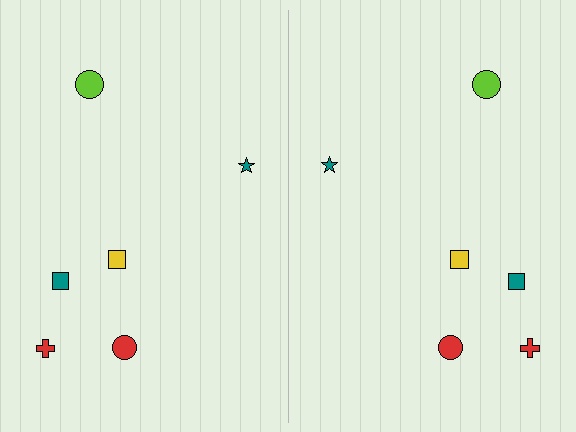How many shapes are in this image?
There are 12 shapes in this image.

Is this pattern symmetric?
Yes, this pattern has bilateral (reflection) symmetry.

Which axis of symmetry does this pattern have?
The pattern has a vertical axis of symmetry running through the center of the image.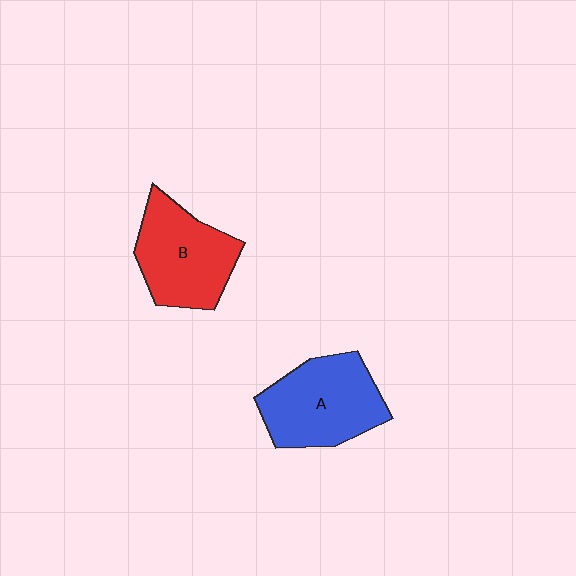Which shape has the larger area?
Shape A (blue).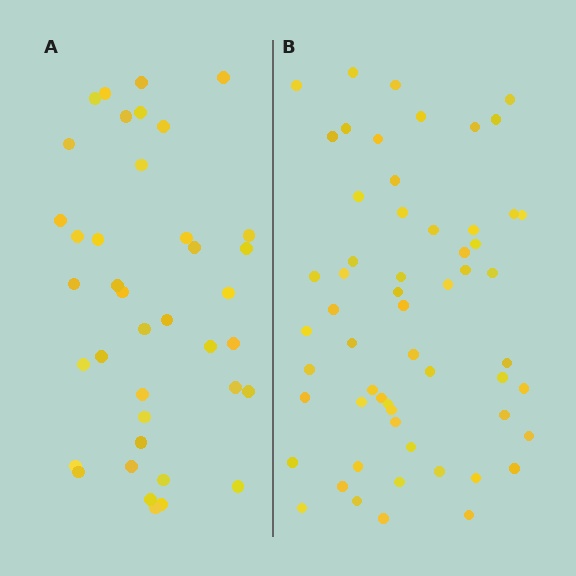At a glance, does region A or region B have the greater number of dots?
Region B (the right region) has more dots.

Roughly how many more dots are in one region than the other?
Region B has approximately 20 more dots than region A.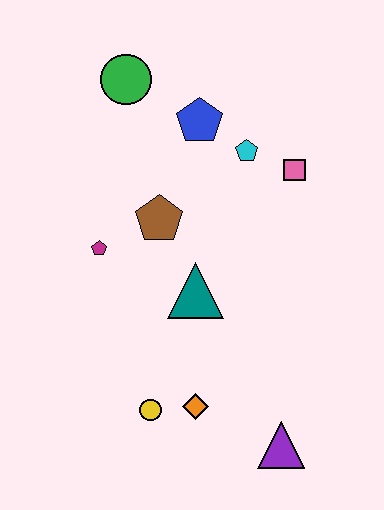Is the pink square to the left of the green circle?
No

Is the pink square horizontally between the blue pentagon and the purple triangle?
No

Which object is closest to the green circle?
The blue pentagon is closest to the green circle.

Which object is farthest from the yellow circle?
The green circle is farthest from the yellow circle.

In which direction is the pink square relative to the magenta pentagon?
The pink square is to the right of the magenta pentagon.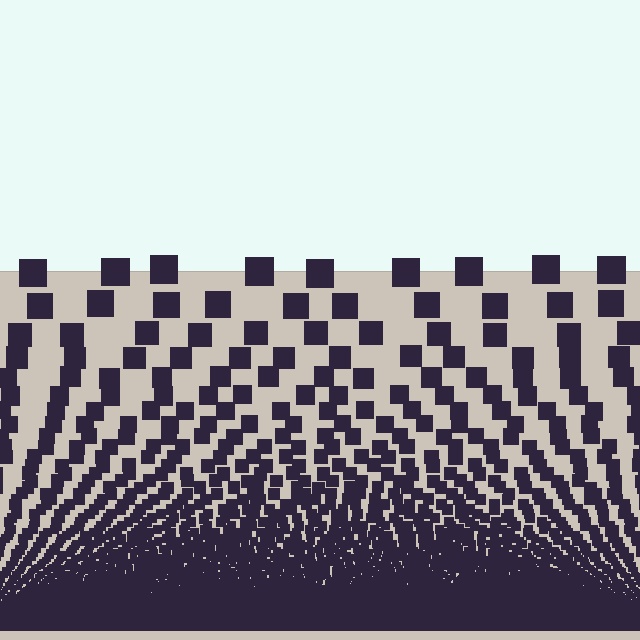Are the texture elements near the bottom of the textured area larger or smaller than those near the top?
Smaller. The gradient is inverted — elements near the bottom are smaller and denser.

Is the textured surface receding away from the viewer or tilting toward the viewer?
The surface appears to tilt toward the viewer. Texture elements get larger and sparser toward the top.